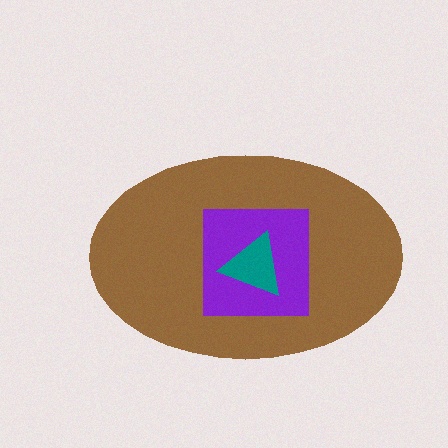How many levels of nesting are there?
3.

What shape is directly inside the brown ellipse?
The purple square.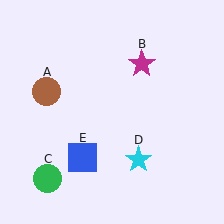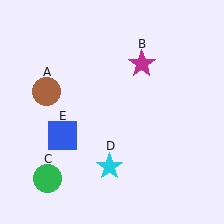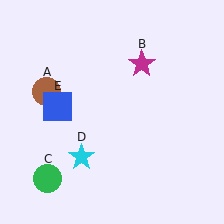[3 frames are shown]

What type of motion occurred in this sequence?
The cyan star (object D), blue square (object E) rotated clockwise around the center of the scene.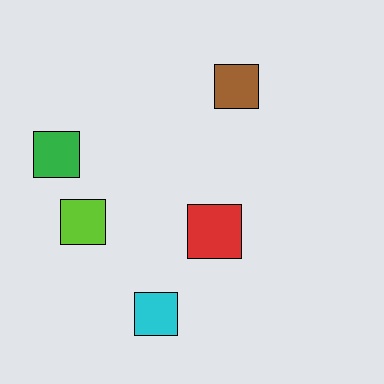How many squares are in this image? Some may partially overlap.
There are 5 squares.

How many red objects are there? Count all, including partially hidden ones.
There is 1 red object.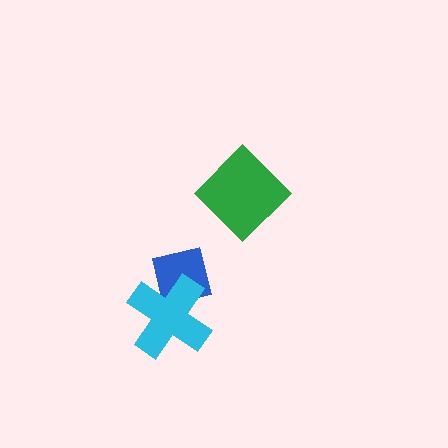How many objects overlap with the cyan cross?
1 object overlaps with the cyan cross.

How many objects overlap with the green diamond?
0 objects overlap with the green diamond.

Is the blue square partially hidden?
Yes, it is partially covered by another shape.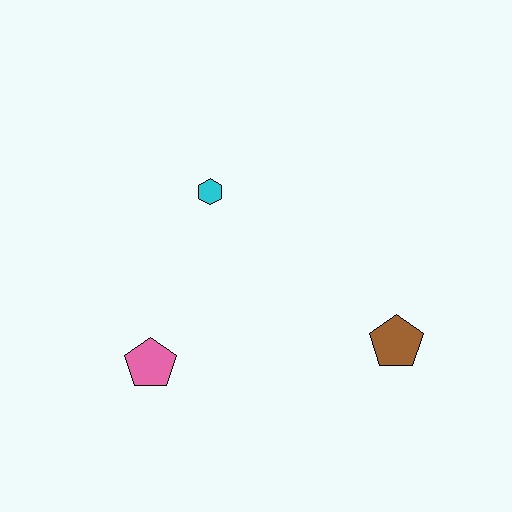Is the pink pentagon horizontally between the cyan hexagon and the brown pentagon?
No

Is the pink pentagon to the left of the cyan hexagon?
Yes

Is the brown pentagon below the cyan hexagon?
Yes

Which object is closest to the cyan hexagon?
The pink pentagon is closest to the cyan hexagon.